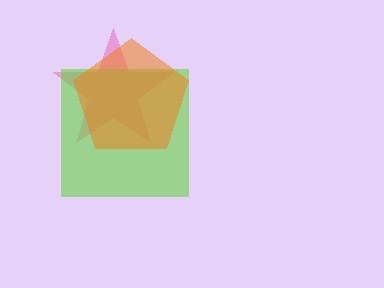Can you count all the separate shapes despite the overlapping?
Yes, there are 3 separate shapes.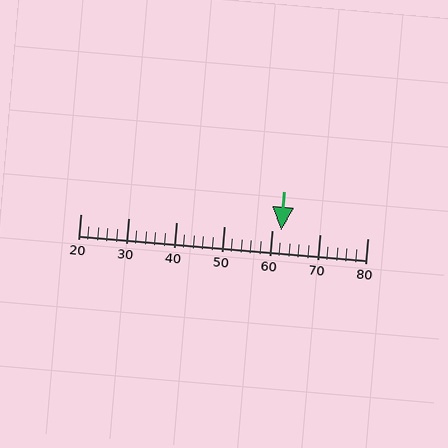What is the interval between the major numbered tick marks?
The major tick marks are spaced 10 units apart.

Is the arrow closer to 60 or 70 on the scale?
The arrow is closer to 60.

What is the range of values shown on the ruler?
The ruler shows values from 20 to 80.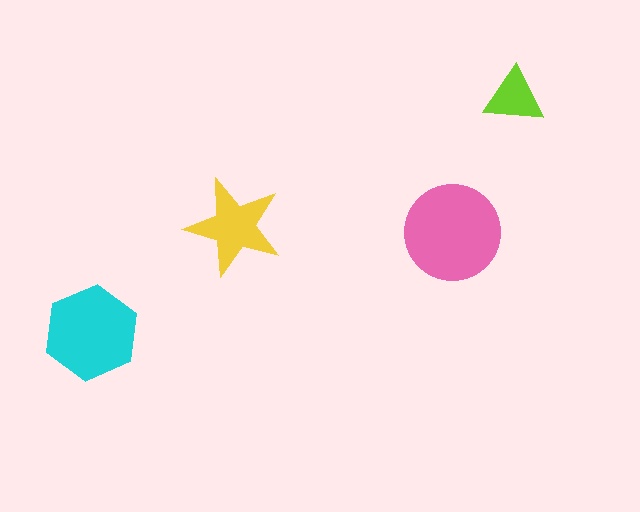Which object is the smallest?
The lime triangle.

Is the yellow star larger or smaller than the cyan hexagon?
Smaller.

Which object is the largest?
The pink circle.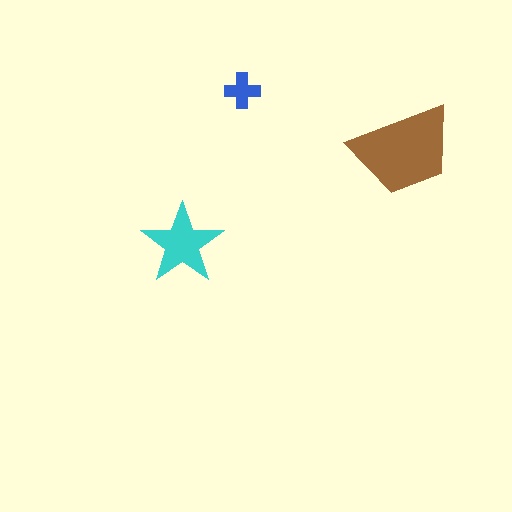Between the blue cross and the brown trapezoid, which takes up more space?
The brown trapezoid.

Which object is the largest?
The brown trapezoid.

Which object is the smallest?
The blue cross.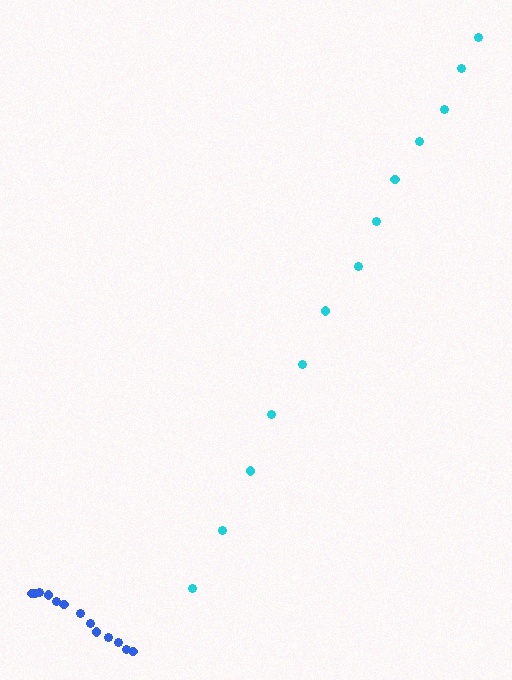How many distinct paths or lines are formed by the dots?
There are 2 distinct paths.